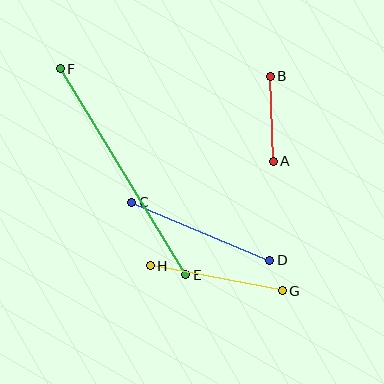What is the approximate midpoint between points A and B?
The midpoint is at approximately (272, 119) pixels.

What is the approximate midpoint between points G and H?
The midpoint is at approximately (216, 278) pixels.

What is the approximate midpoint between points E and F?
The midpoint is at approximately (123, 172) pixels.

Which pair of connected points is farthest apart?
Points E and F are farthest apart.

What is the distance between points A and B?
The distance is approximately 85 pixels.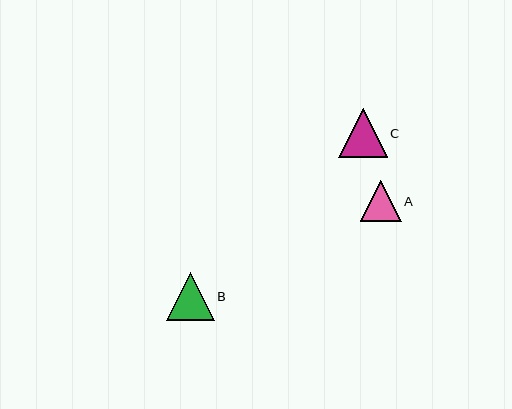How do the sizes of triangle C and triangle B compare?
Triangle C and triangle B are approximately the same size.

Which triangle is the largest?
Triangle C is the largest with a size of approximately 49 pixels.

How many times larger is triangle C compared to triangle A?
Triangle C is approximately 1.2 times the size of triangle A.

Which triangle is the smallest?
Triangle A is the smallest with a size of approximately 41 pixels.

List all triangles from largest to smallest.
From largest to smallest: C, B, A.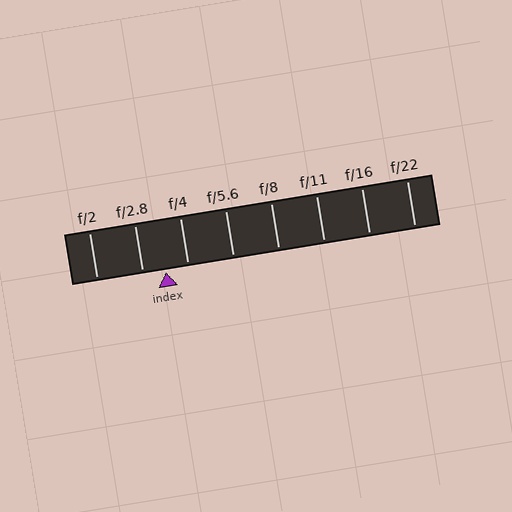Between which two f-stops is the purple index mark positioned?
The index mark is between f/2.8 and f/4.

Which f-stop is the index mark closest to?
The index mark is closest to f/4.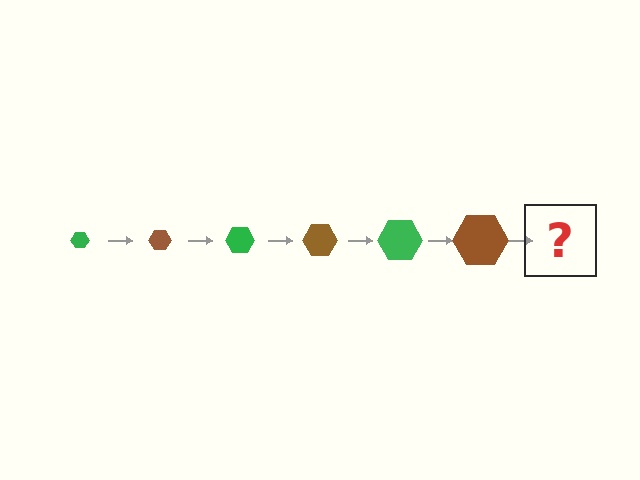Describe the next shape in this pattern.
It should be a green hexagon, larger than the previous one.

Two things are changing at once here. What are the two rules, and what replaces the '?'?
The two rules are that the hexagon grows larger each step and the color cycles through green and brown. The '?' should be a green hexagon, larger than the previous one.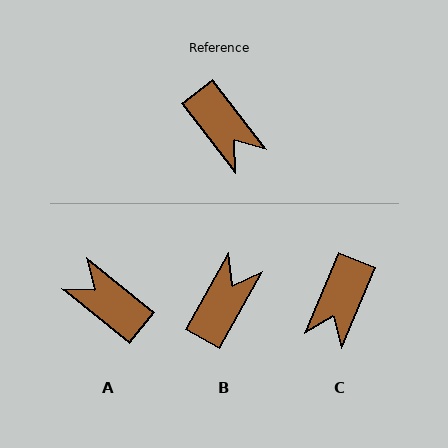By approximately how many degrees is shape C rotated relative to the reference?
Approximately 60 degrees clockwise.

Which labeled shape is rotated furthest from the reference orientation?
A, about 167 degrees away.